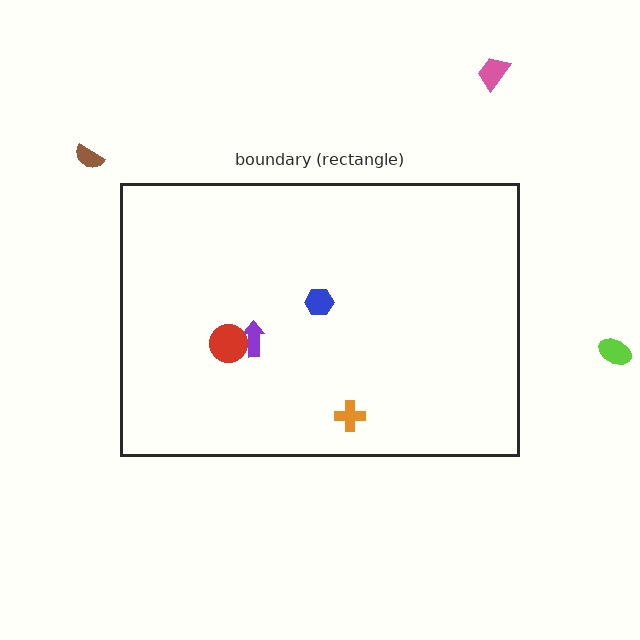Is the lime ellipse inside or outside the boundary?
Outside.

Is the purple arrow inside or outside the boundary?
Inside.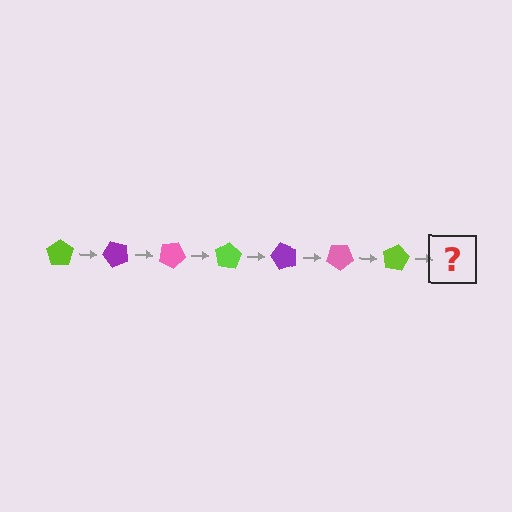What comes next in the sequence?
The next element should be a purple pentagon, rotated 350 degrees from the start.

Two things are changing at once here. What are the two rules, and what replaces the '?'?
The two rules are that it rotates 50 degrees each step and the color cycles through lime, purple, and pink. The '?' should be a purple pentagon, rotated 350 degrees from the start.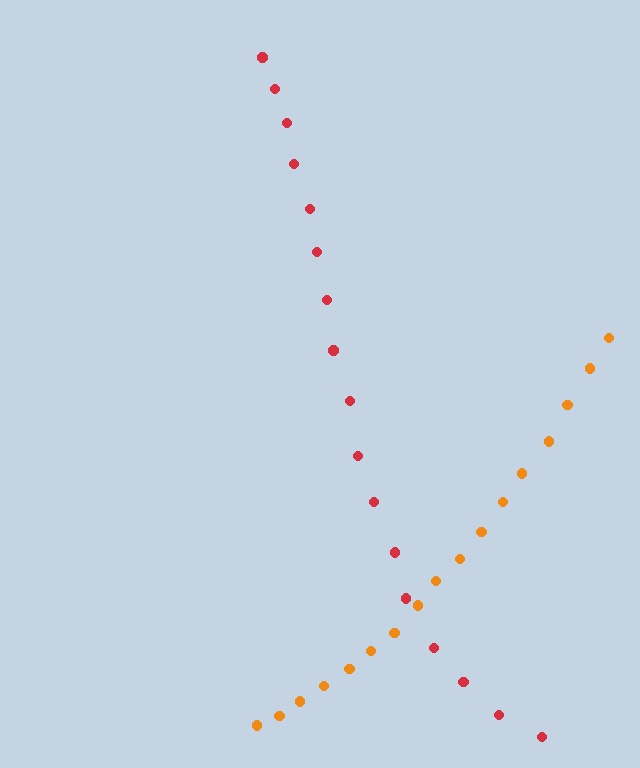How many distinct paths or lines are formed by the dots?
There are 2 distinct paths.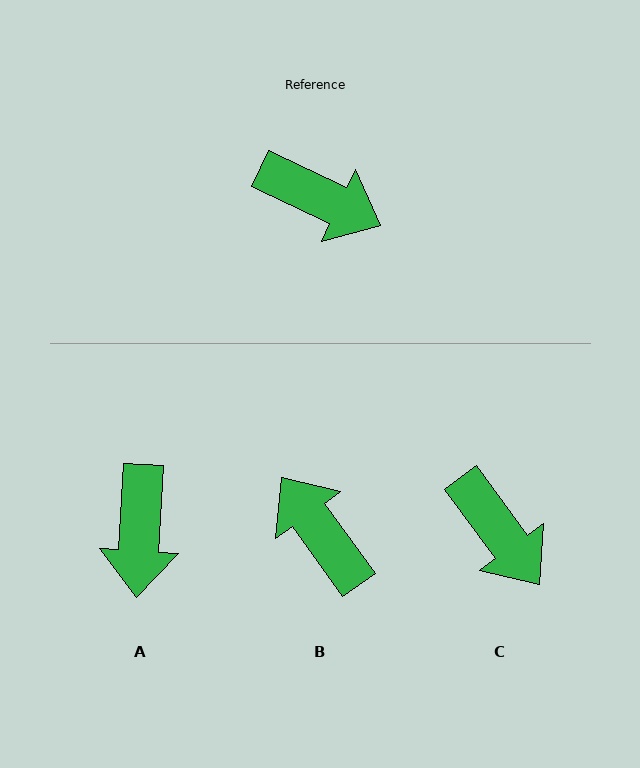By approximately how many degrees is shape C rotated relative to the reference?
Approximately 28 degrees clockwise.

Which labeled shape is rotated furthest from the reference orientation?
B, about 151 degrees away.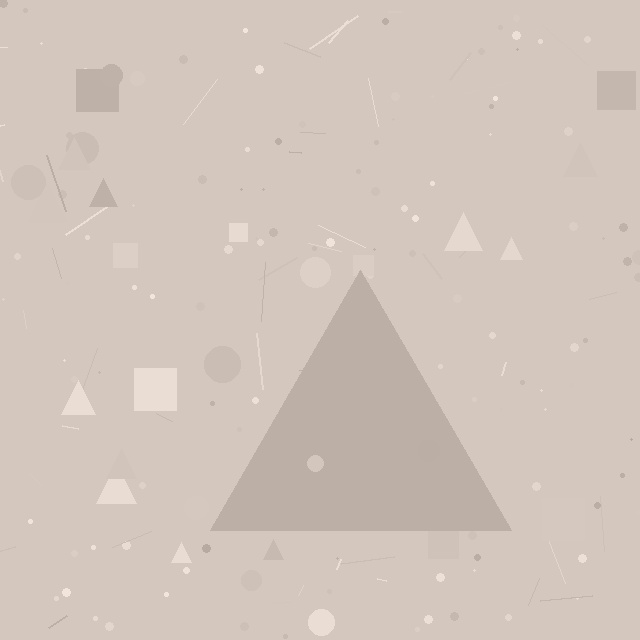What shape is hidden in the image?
A triangle is hidden in the image.